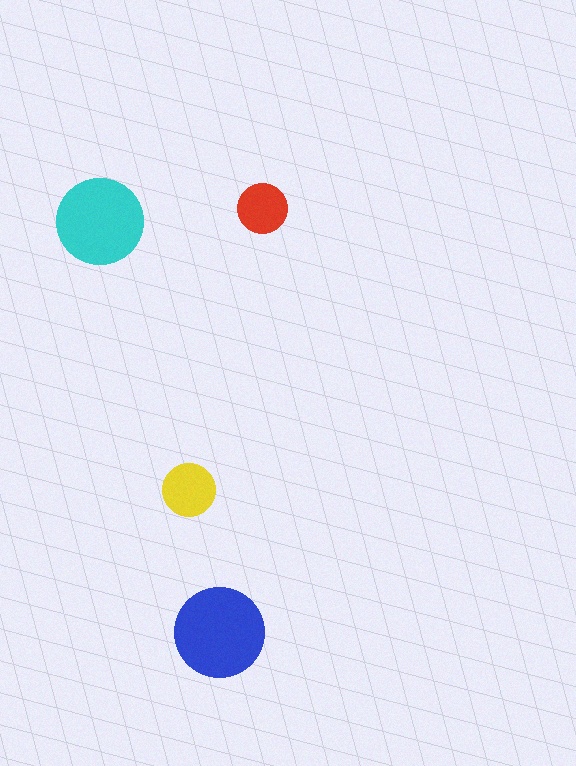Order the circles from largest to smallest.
the blue one, the cyan one, the yellow one, the red one.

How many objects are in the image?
There are 4 objects in the image.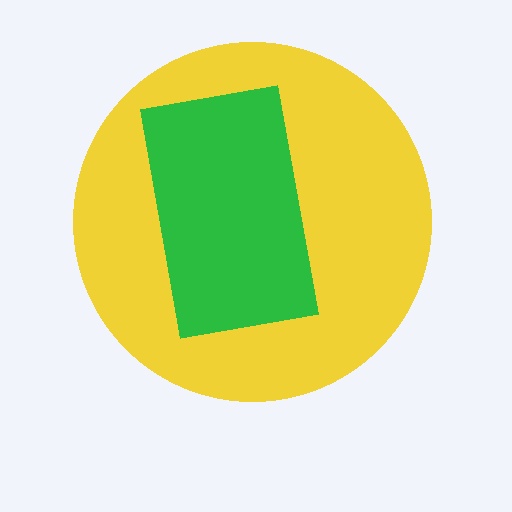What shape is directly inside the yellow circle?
The green rectangle.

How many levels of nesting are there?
2.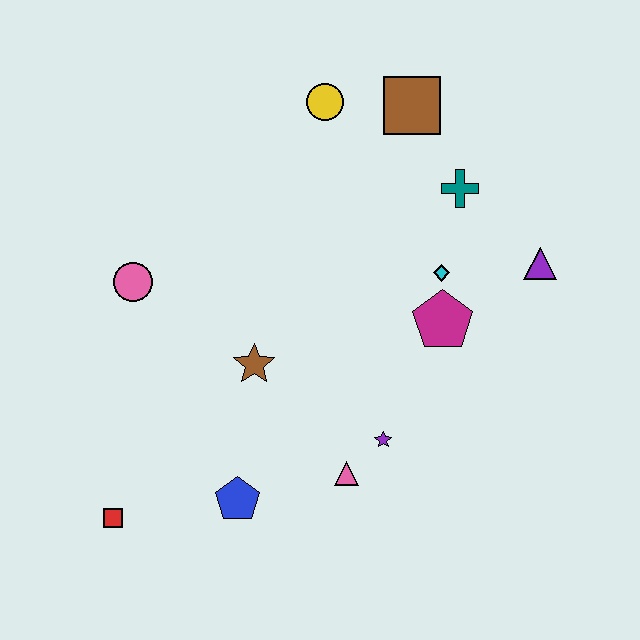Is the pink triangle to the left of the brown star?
No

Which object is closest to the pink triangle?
The purple star is closest to the pink triangle.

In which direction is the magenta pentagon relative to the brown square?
The magenta pentagon is below the brown square.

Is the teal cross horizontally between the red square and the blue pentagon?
No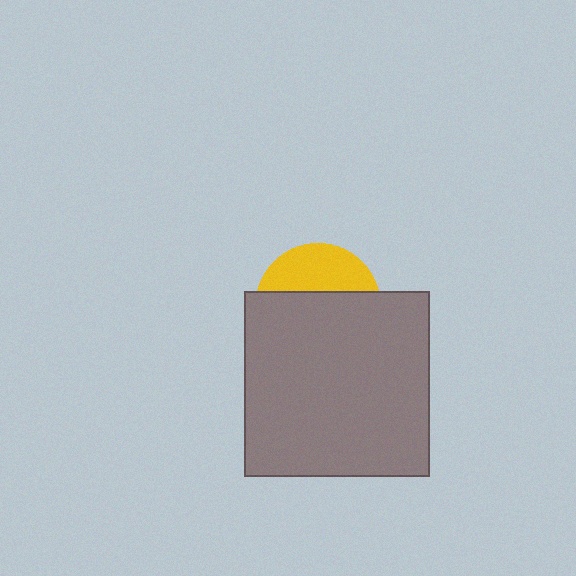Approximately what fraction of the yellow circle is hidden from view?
Roughly 65% of the yellow circle is hidden behind the gray square.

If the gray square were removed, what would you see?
You would see the complete yellow circle.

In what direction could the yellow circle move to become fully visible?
The yellow circle could move up. That would shift it out from behind the gray square entirely.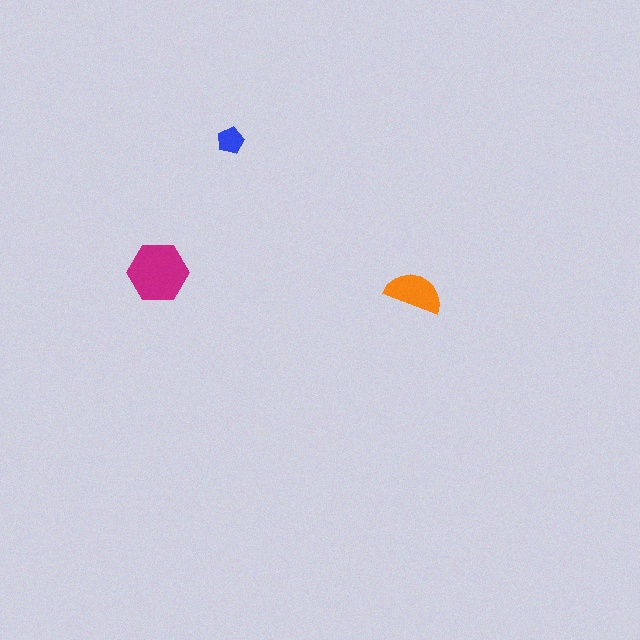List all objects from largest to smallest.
The magenta hexagon, the orange semicircle, the blue pentagon.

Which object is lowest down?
The orange semicircle is bottommost.